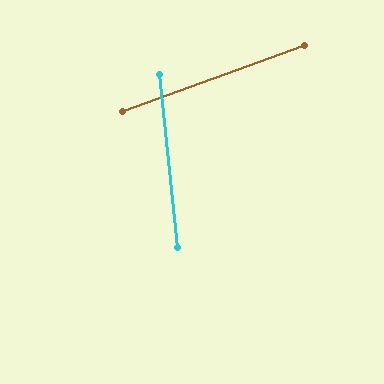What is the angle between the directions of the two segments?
Approximately 76 degrees.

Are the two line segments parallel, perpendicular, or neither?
Neither parallel nor perpendicular — they differ by about 76°.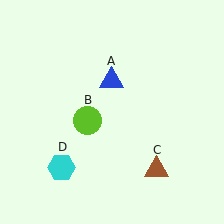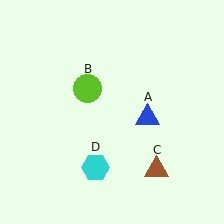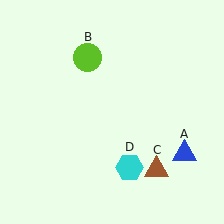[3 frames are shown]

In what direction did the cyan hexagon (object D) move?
The cyan hexagon (object D) moved right.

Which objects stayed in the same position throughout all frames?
Brown triangle (object C) remained stationary.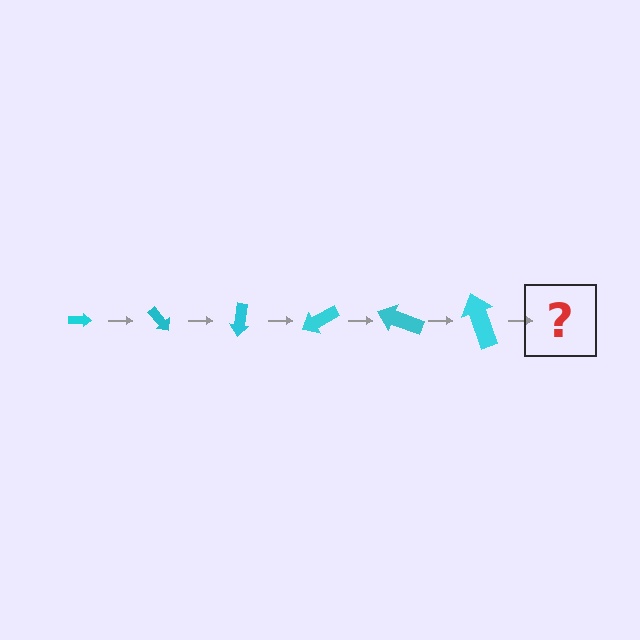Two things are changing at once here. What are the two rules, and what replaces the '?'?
The two rules are that the arrow grows larger each step and it rotates 50 degrees each step. The '?' should be an arrow, larger than the previous one and rotated 300 degrees from the start.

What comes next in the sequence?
The next element should be an arrow, larger than the previous one and rotated 300 degrees from the start.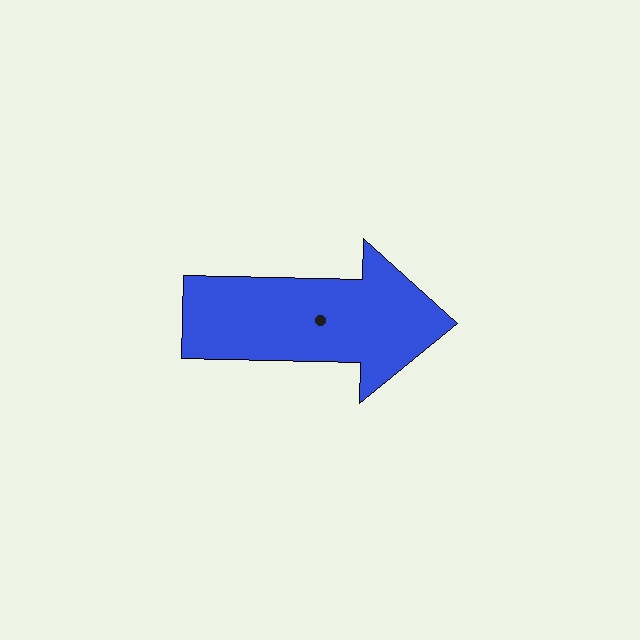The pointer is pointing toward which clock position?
Roughly 3 o'clock.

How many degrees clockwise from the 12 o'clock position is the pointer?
Approximately 91 degrees.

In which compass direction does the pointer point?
East.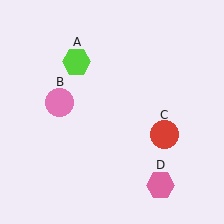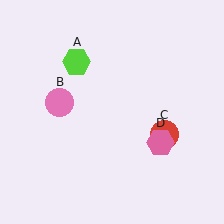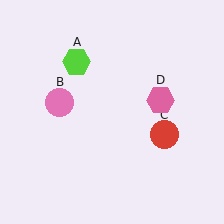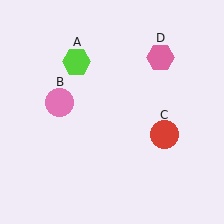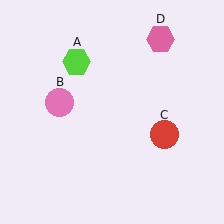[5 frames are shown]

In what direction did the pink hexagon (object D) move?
The pink hexagon (object D) moved up.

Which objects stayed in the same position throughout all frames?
Lime hexagon (object A) and pink circle (object B) and red circle (object C) remained stationary.